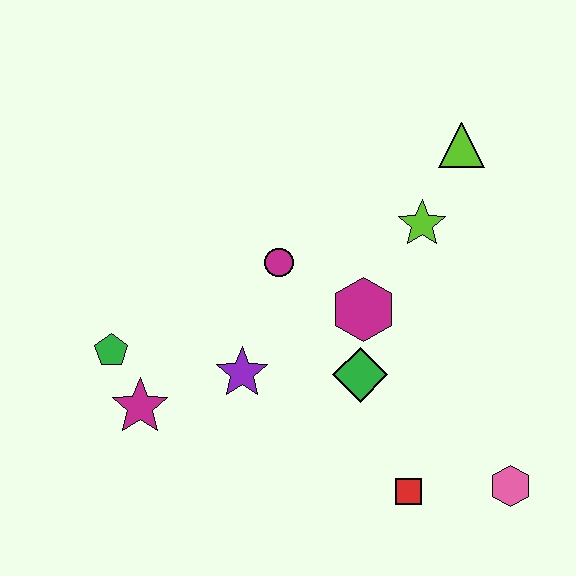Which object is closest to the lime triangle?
The lime star is closest to the lime triangle.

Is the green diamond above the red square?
Yes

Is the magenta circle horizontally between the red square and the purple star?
Yes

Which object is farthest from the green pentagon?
The pink hexagon is farthest from the green pentagon.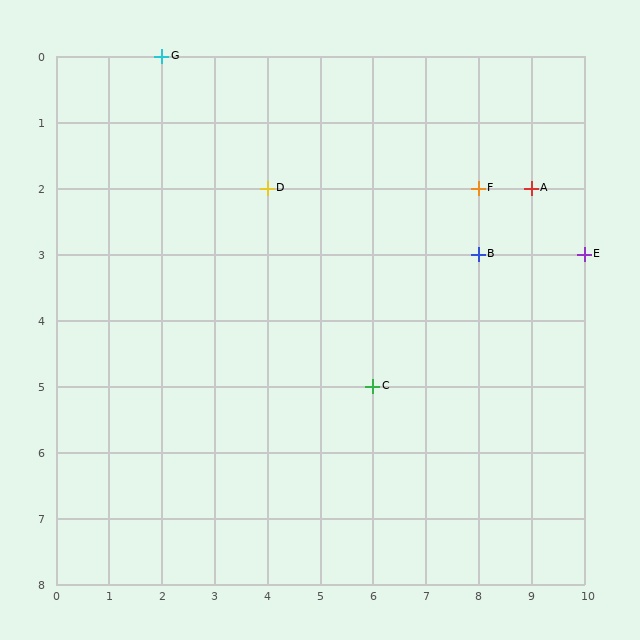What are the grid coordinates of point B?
Point B is at grid coordinates (8, 3).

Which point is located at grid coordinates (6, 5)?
Point C is at (6, 5).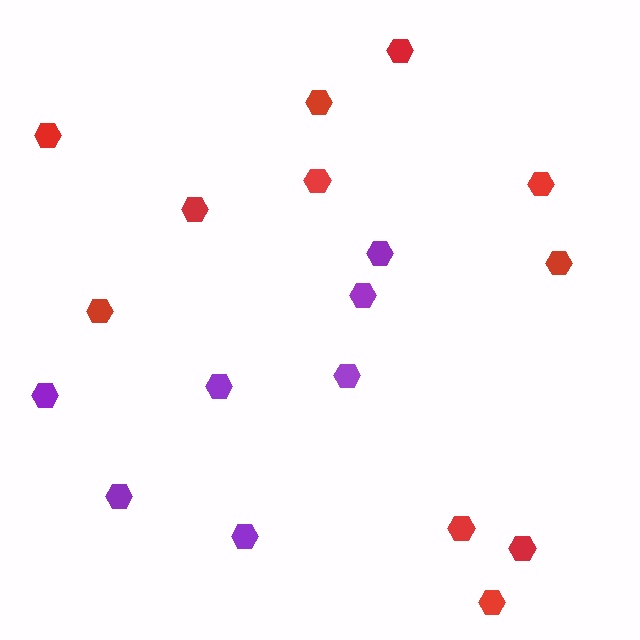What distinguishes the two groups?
There are 2 groups: one group of red hexagons (11) and one group of purple hexagons (7).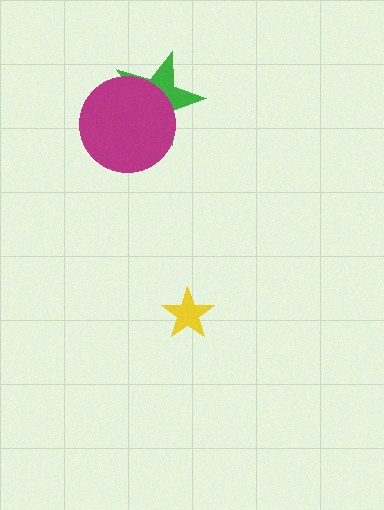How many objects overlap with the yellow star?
0 objects overlap with the yellow star.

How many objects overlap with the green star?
1 object overlaps with the green star.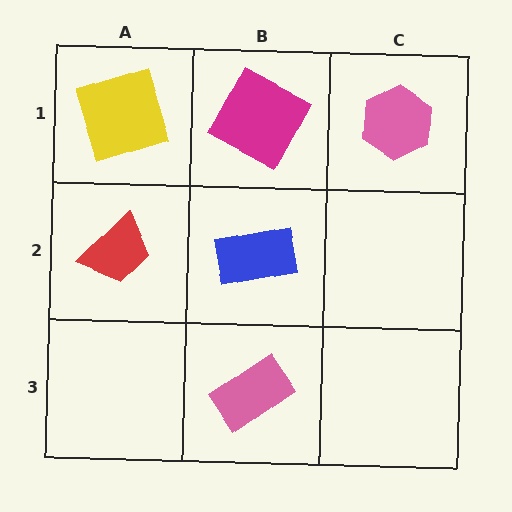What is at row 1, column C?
A pink hexagon.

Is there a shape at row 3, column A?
No, that cell is empty.